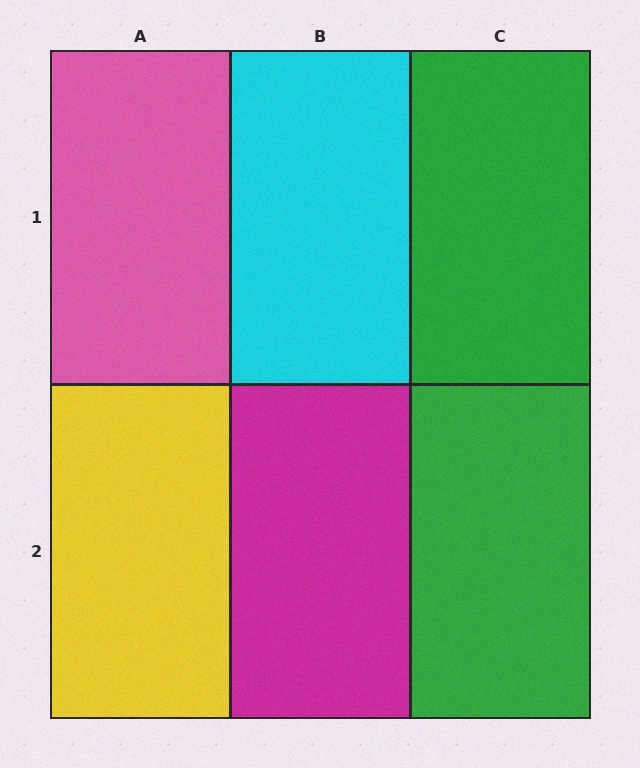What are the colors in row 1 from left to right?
Pink, cyan, green.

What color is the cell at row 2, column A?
Yellow.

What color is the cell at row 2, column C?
Green.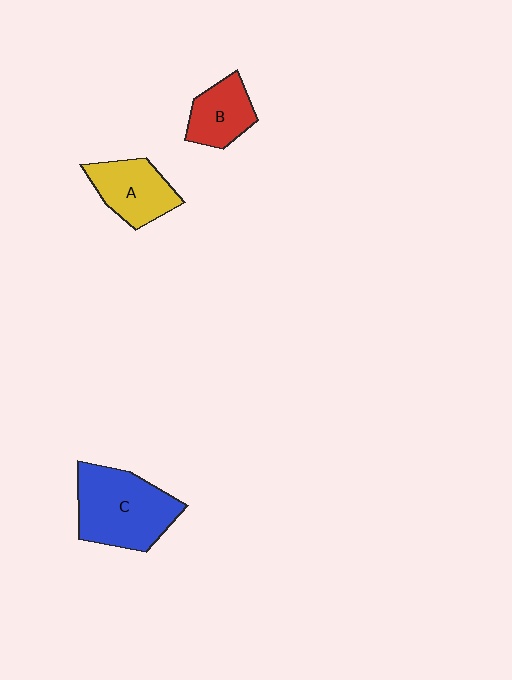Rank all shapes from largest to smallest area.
From largest to smallest: C (blue), A (yellow), B (red).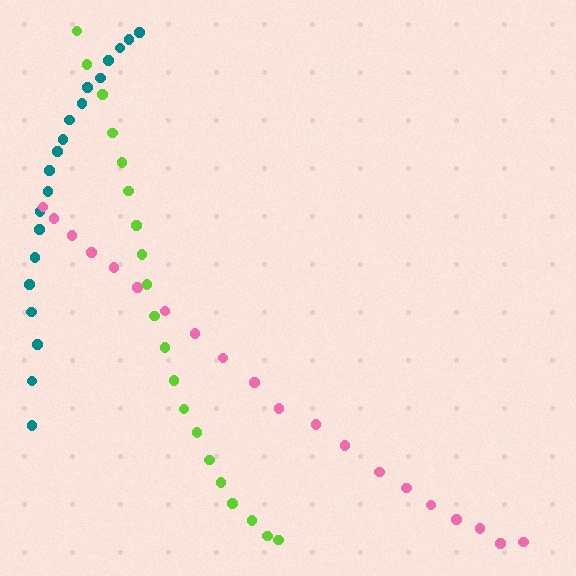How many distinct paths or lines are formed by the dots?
There are 3 distinct paths.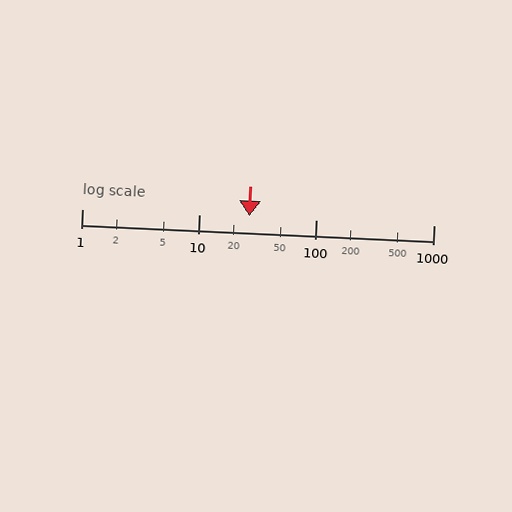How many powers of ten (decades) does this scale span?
The scale spans 3 decades, from 1 to 1000.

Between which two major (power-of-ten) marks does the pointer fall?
The pointer is between 10 and 100.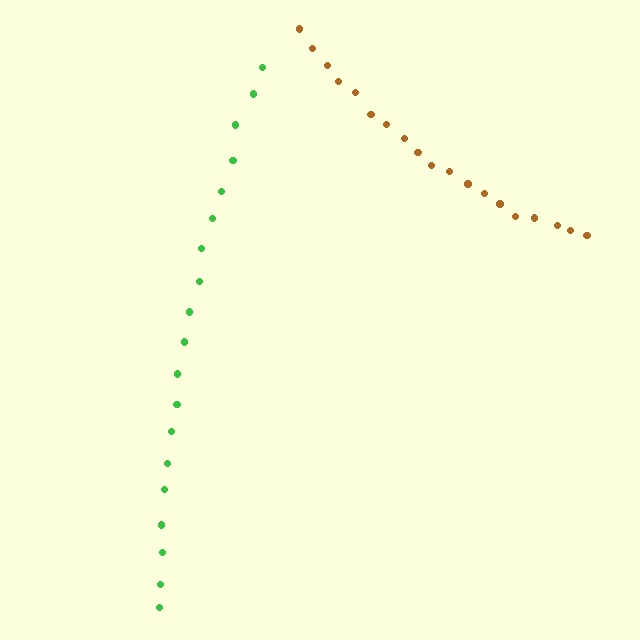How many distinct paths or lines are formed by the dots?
There are 2 distinct paths.